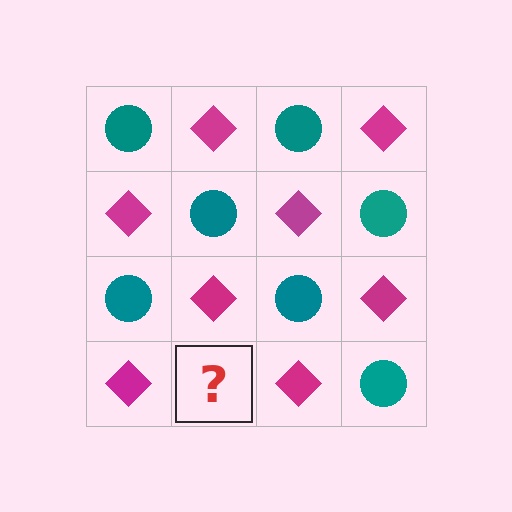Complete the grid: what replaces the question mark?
The question mark should be replaced with a teal circle.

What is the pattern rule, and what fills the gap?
The rule is that it alternates teal circle and magenta diamond in a checkerboard pattern. The gap should be filled with a teal circle.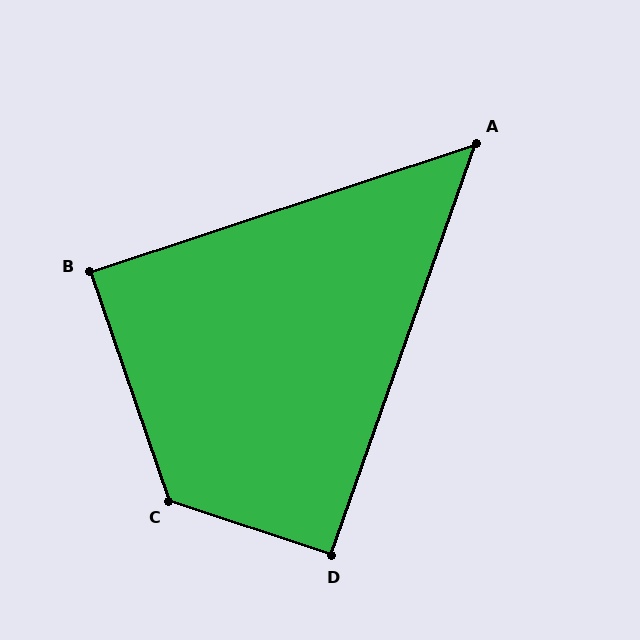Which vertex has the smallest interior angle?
A, at approximately 52 degrees.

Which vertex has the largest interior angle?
C, at approximately 128 degrees.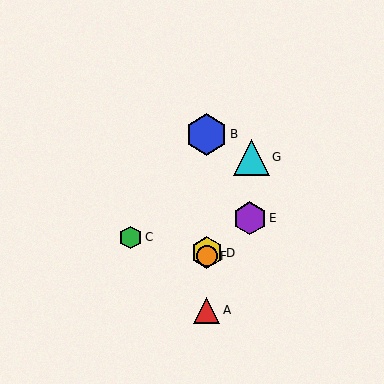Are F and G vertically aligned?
No, F is at x≈207 and G is at x≈251.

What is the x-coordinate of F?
Object F is at x≈207.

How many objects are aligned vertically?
4 objects (A, B, D, F) are aligned vertically.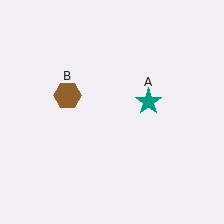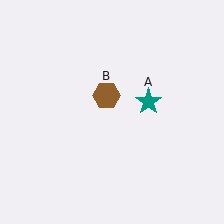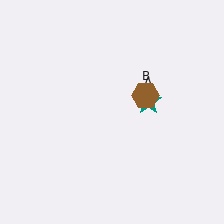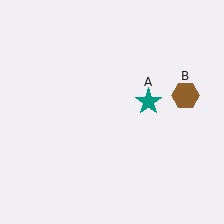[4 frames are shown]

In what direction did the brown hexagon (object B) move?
The brown hexagon (object B) moved right.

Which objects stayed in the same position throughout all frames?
Teal star (object A) remained stationary.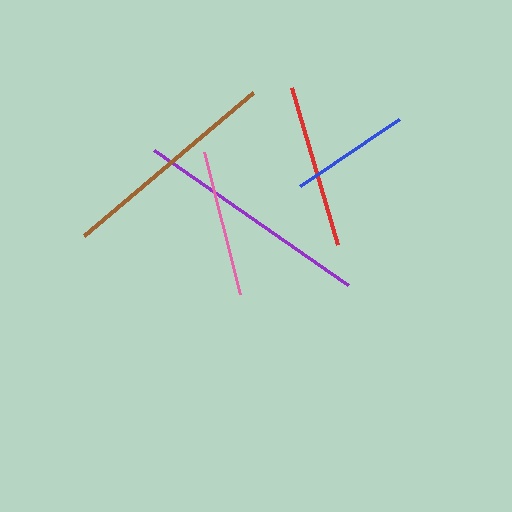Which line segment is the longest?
The purple line is the longest at approximately 236 pixels.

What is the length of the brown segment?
The brown segment is approximately 221 pixels long.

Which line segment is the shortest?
The blue line is the shortest at approximately 119 pixels.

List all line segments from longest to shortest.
From longest to shortest: purple, brown, red, pink, blue.